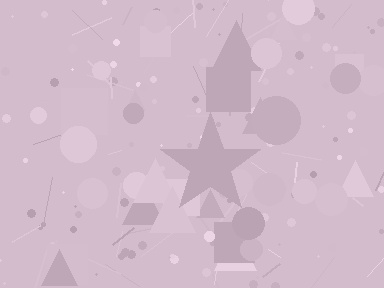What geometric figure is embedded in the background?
A star is embedded in the background.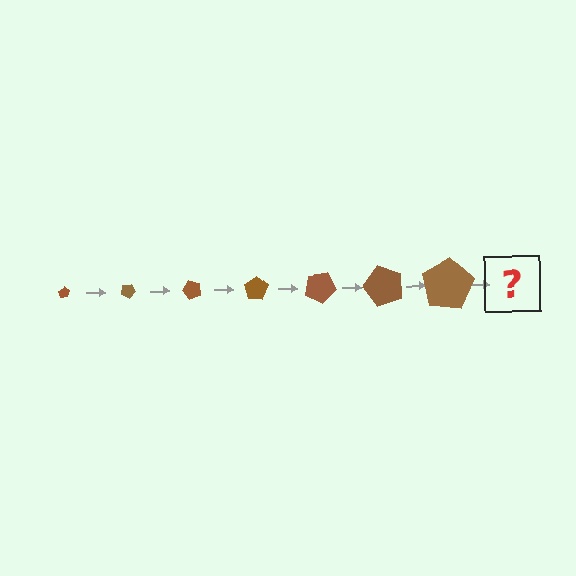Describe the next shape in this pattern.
It should be a pentagon, larger than the previous one and rotated 175 degrees from the start.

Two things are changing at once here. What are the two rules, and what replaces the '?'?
The two rules are that the pentagon grows larger each step and it rotates 25 degrees each step. The '?' should be a pentagon, larger than the previous one and rotated 175 degrees from the start.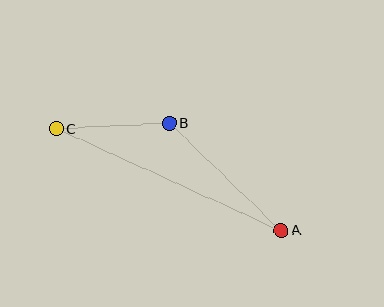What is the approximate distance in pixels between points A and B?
The distance between A and B is approximately 155 pixels.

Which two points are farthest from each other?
Points A and C are farthest from each other.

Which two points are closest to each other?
Points B and C are closest to each other.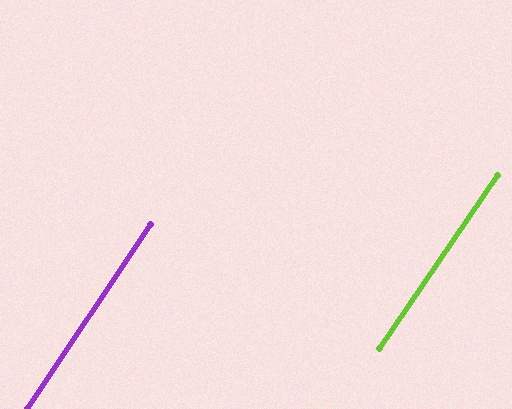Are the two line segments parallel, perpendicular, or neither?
Parallel — their directions differ by only 0.6°.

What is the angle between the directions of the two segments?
Approximately 1 degree.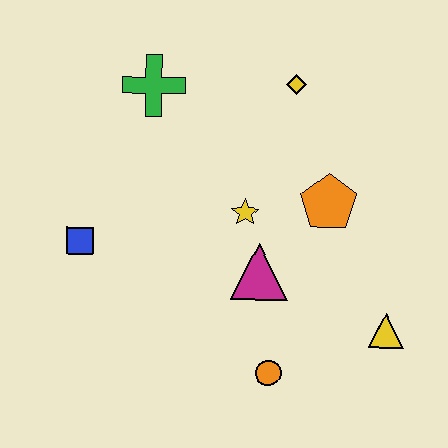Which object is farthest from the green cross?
The yellow triangle is farthest from the green cross.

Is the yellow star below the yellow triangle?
No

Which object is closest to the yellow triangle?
The orange circle is closest to the yellow triangle.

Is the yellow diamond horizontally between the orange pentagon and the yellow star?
Yes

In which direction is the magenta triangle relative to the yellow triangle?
The magenta triangle is to the left of the yellow triangle.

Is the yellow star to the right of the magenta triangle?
No